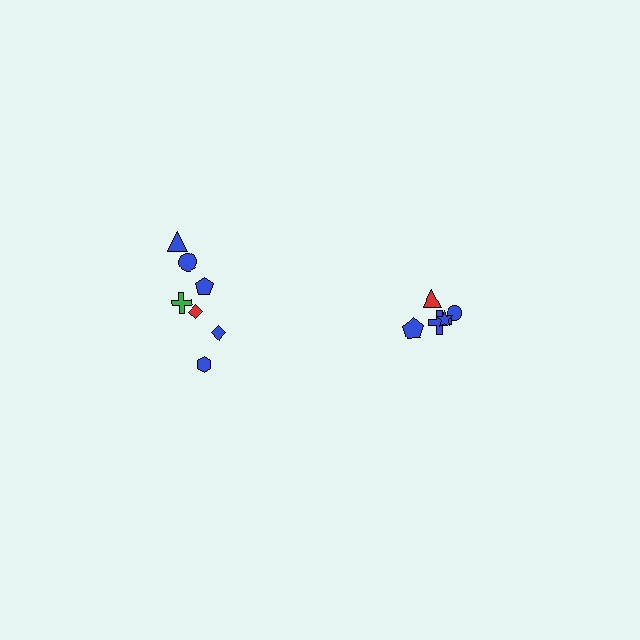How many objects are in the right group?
There are 5 objects.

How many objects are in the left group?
There are 7 objects.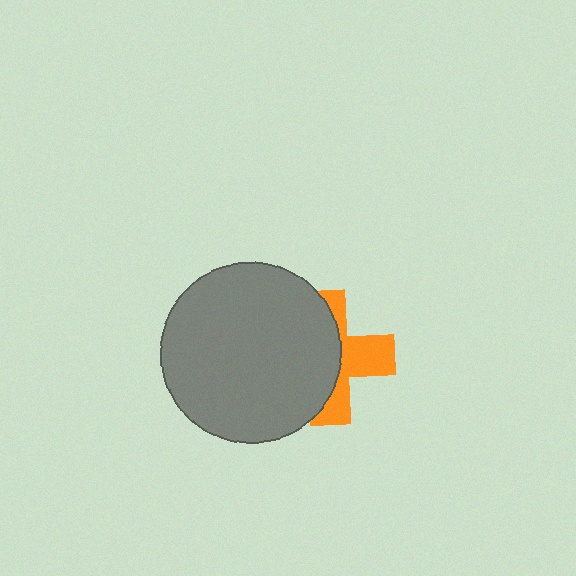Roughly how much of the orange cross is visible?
A small part of it is visible (roughly 43%).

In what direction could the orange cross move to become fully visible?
The orange cross could move right. That would shift it out from behind the gray circle entirely.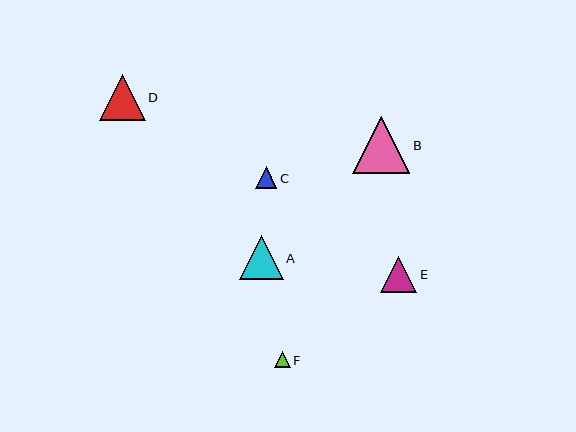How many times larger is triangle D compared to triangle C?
Triangle D is approximately 2.1 times the size of triangle C.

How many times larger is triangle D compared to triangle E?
Triangle D is approximately 1.3 times the size of triangle E.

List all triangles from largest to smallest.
From largest to smallest: B, D, A, E, C, F.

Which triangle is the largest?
Triangle B is the largest with a size of approximately 57 pixels.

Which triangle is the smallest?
Triangle F is the smallest with a size of approximately 16 pixels.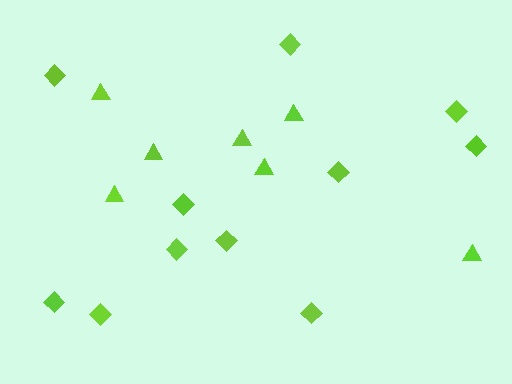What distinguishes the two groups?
There are 2 groups: one group of triangles (7) and one group of diamonds (11).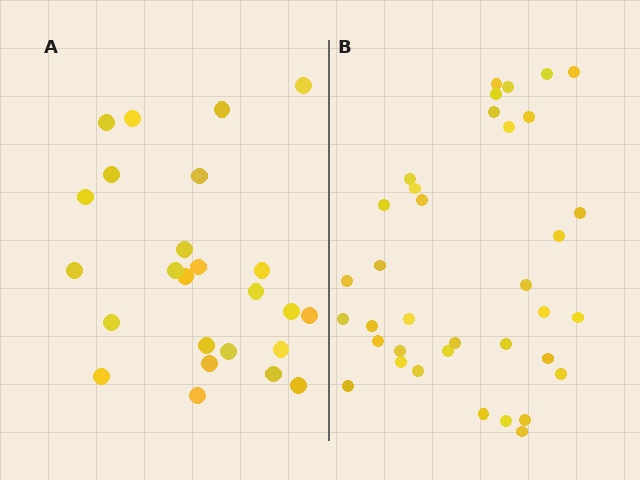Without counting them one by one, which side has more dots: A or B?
Region B (the right region) has more dots.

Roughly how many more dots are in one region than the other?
Region B has roughly 12 or so more dots than region A.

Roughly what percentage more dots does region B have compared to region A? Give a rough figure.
About 45% more.